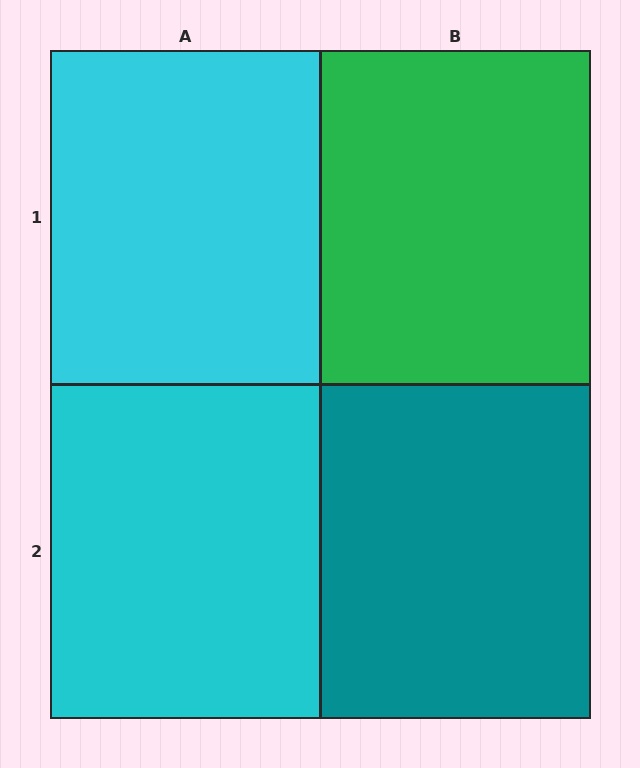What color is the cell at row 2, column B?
Teal.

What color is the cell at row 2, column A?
Cyan.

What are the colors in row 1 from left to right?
Cyan, green.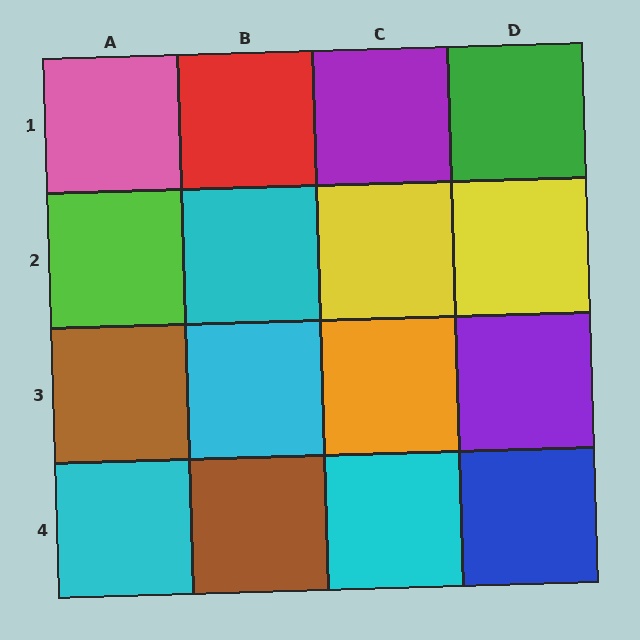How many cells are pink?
1 cell is pink.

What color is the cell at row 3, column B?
Cyan.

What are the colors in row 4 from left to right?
Cyan, brown, cyan, blue.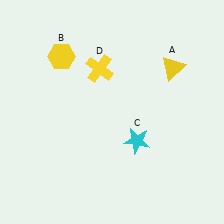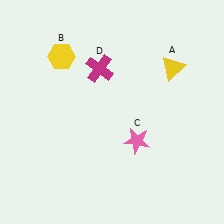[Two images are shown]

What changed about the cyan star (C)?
In Image 1, C is cyan. In Image 2, it changed to pink.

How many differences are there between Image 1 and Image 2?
There are 2 differences between the two images.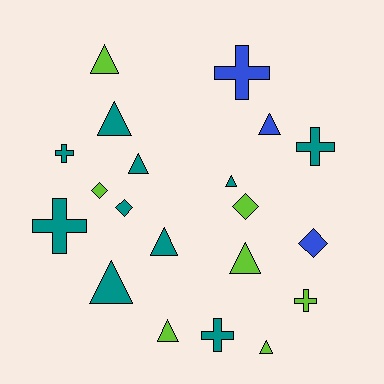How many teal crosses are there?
There are 4 teal crosses.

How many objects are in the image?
There are 20 objects.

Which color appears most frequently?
Teal, with 10 objects.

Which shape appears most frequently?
Triangle, with 10 objects.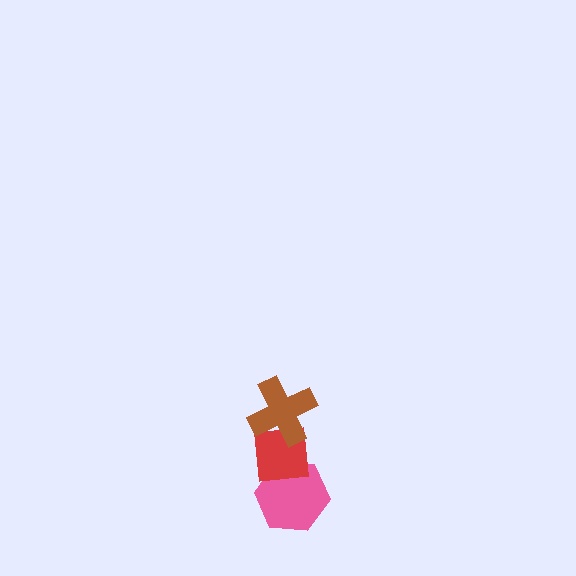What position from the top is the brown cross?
The brown cross is 1st from the top.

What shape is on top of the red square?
The brown cross is on top of the red square.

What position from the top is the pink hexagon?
The pink hexagon is 3rd from the top.